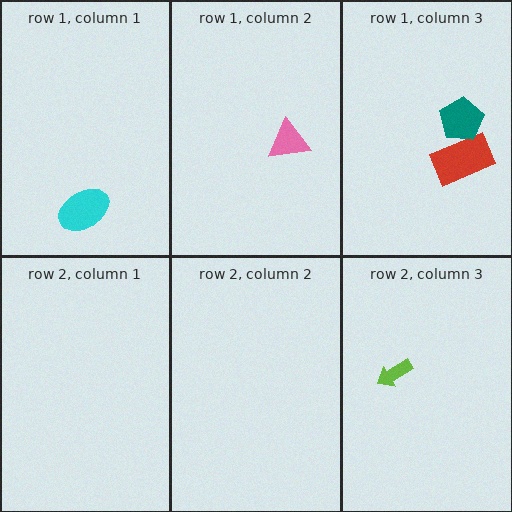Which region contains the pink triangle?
The row 1, column 2 region.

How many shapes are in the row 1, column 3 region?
2.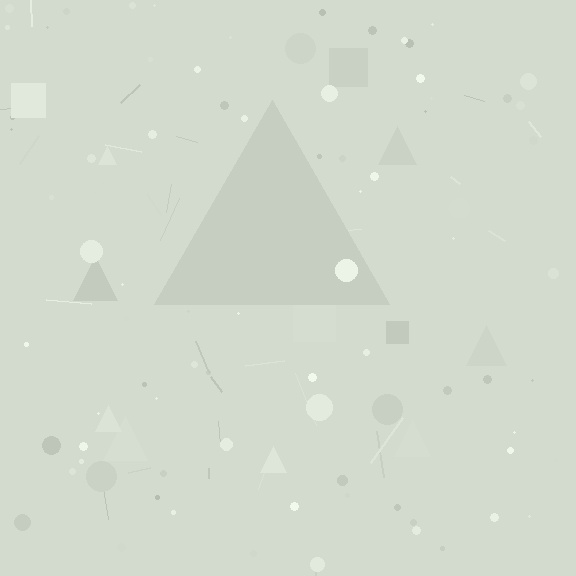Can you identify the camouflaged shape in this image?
The camouflaged shape is a triangle.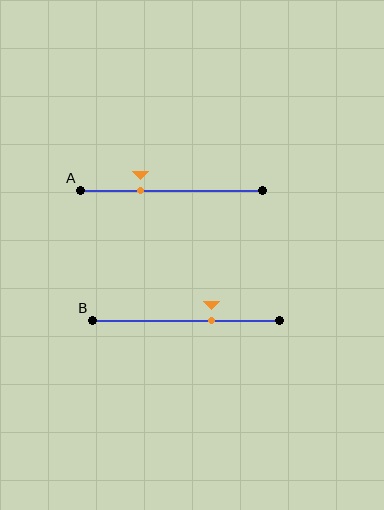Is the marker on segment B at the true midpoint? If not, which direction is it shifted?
No, the marker on segment B is shifted to the right by about 14% of the segment length.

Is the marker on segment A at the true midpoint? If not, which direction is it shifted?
No, the marker on segment A is shifted to the left by about 17% of the segment length.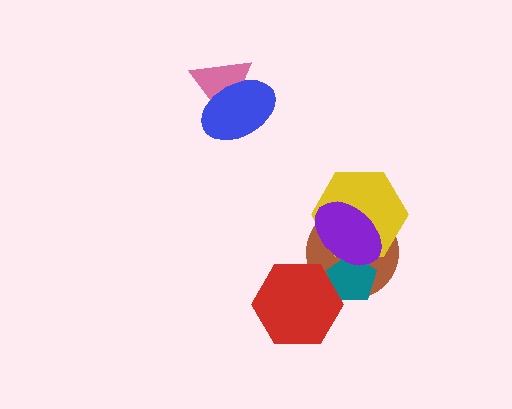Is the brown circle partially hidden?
Yes, it is partially covered by another shape.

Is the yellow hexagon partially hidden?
Yes, it is partially covered by another shape.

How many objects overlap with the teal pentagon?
4 objects overlap with the teal pentagon.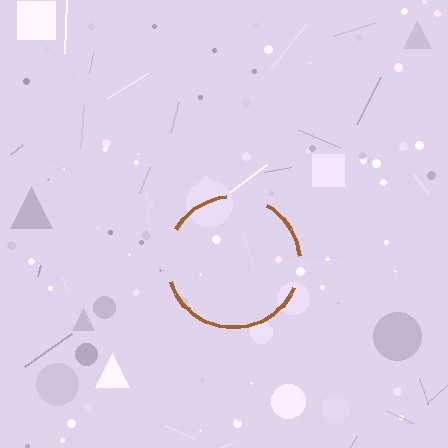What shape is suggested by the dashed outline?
The dashed outline suggests a circle.